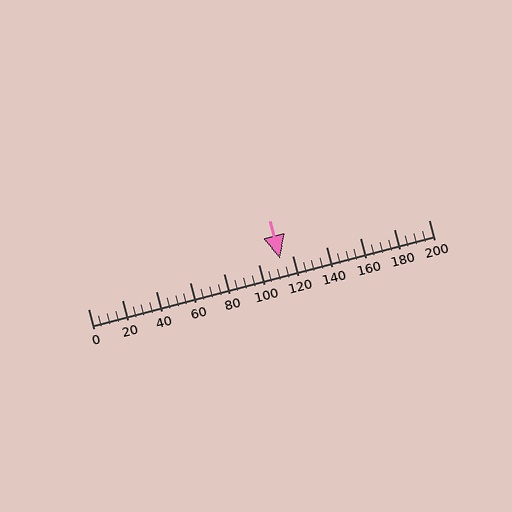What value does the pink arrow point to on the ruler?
The pink arrow points to approximately 113.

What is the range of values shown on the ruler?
The ruler shows values from 0 to 200.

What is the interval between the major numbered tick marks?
The major tick marks are spaced 20 units apart.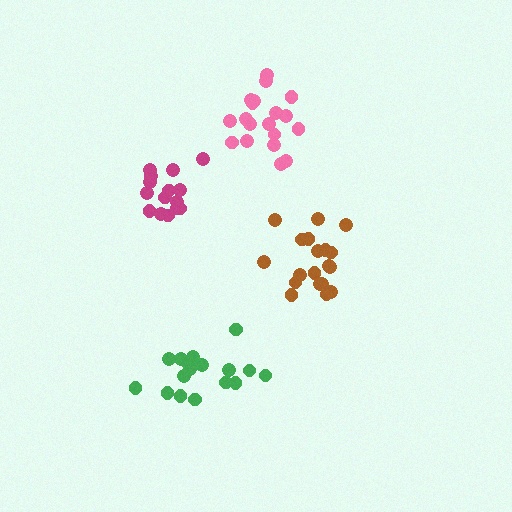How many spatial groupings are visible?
There are 4 spatial groupings.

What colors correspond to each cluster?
The clusters are colored: brown, pink, green, magenta.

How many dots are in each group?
Group 1: 19 dots, Group 2: 19 dots, Group 3: 17 dots, Group 4: 15 dots (70 total).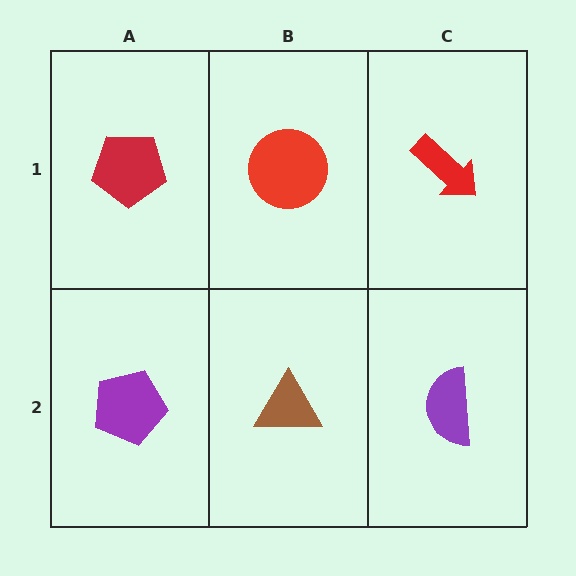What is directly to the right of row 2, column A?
A brown triangle.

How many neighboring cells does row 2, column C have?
2.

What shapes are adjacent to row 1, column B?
A brown triangle (row 2, column B), a red pentagon (row 1, column A), a red arrow (row 1, column C).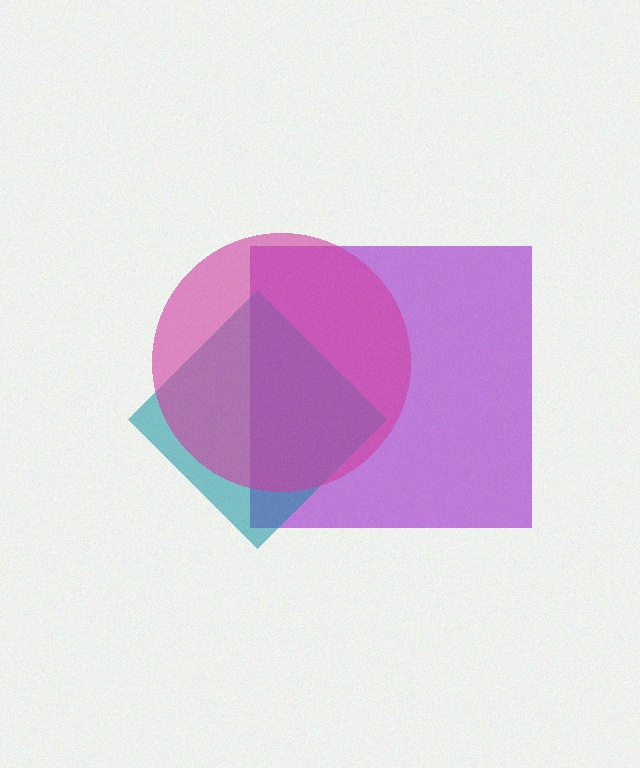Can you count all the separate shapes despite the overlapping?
Yes, there are 3 separate shapes.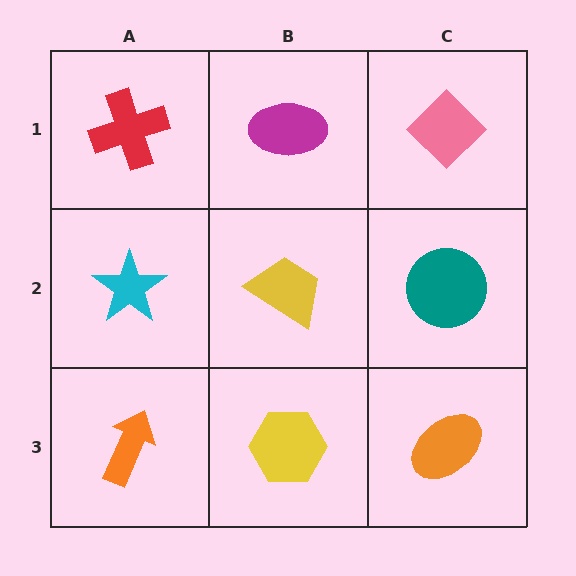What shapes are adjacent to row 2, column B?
A magenta ellipse (row 1, column B), a yellow hexagon (row 3, column B), a cyan star (row 2, column A), a teal circle (row 2, column C).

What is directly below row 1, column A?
A cyan star.